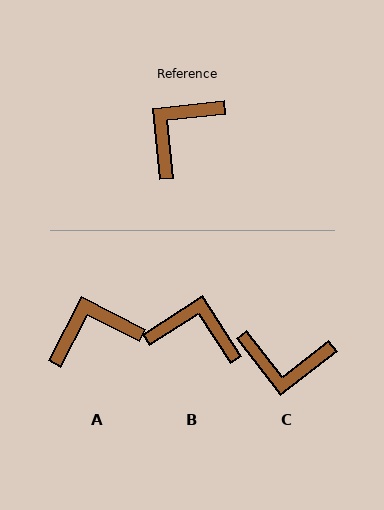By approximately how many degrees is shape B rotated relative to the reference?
Approximately 63 degrees clockwise.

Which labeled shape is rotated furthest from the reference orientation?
C, about 122 degrees away.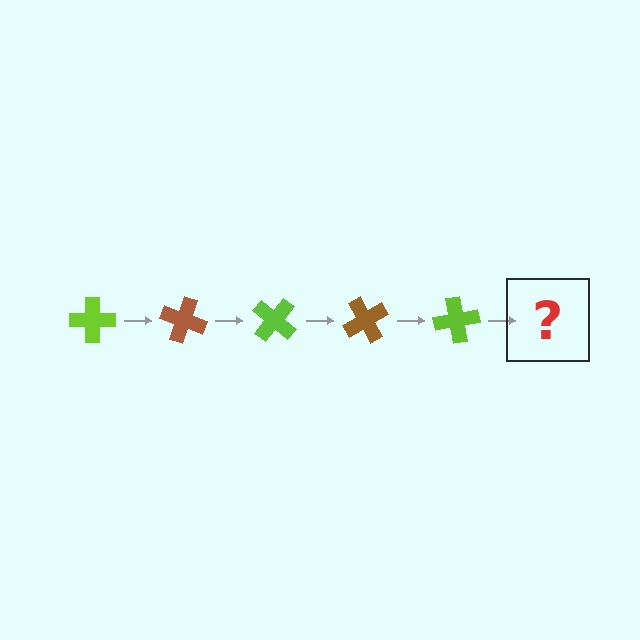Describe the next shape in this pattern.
It should be a brown cross, rotated 100 degrees from the start.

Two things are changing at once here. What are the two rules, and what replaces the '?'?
The two rules are that it rotates 20 degrees each step and the color cycles through lime and brown. The '?' should be a brown cross, rotated 100 degrees from the start.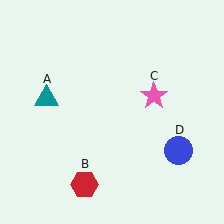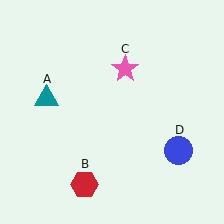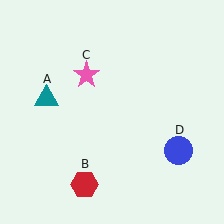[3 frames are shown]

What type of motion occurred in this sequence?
The pink star (object C) rotated counterclockwise around the center of the scene.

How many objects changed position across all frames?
1 object changed position: pink star (object C).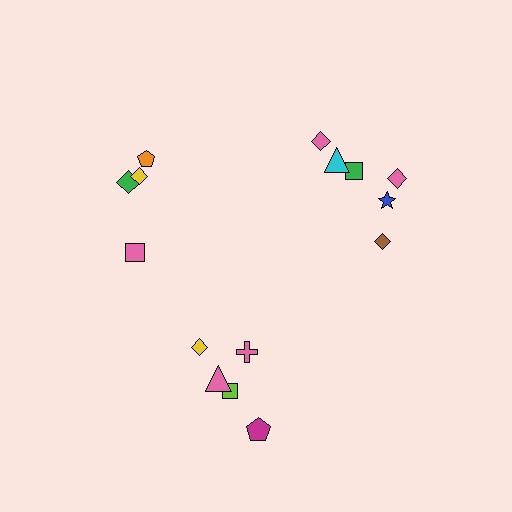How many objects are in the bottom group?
There are 5 objects.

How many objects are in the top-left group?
There are 4 objects.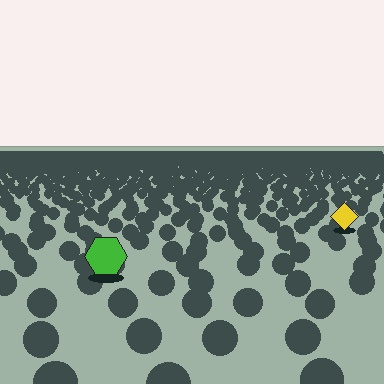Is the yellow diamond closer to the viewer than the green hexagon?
No. The green hexagon is closer — you can tell from the texture gradient: the ground texture is coarser near it.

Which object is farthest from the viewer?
The yellow diamond is farthest from the viewer. It appears smaller and the ground texture around it is denser.